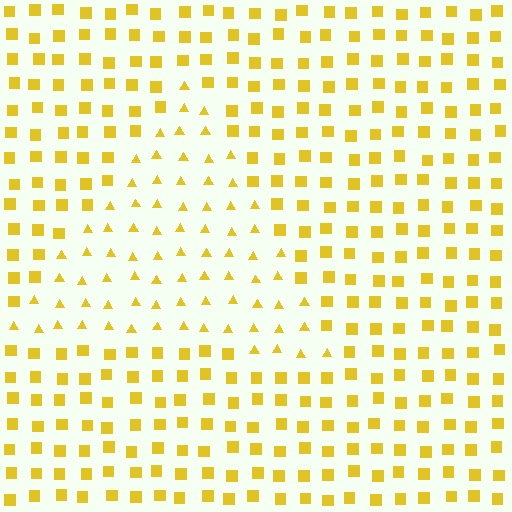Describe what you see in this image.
The image is filled with small yellow elements arranged in a uniform grid. A triangle-shaped region contains triangles, while the surrounding area contains squares. The boundary is defined purely by the change in element shape.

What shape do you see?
I see a triangle.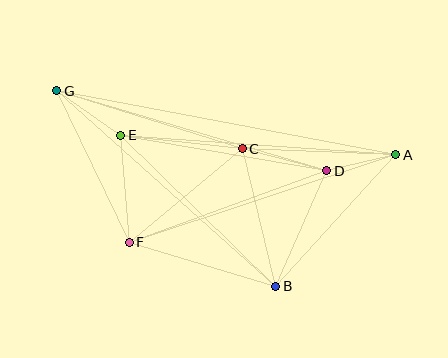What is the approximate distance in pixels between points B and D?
The distance between B and D is approximately 126 pixels.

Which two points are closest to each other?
Points A and D are closest to each other.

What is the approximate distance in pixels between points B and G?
The distance between B and G is approximately 293 pixels.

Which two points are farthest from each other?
Points A and G are farthest from each other.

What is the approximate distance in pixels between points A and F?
The distance between A and F is approximately 281 pixels.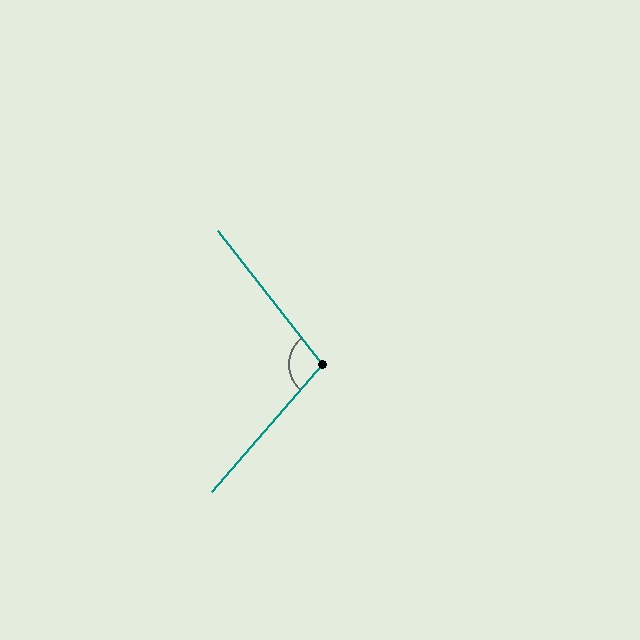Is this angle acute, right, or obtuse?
It is obtuse.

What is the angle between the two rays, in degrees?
Approximately 101 degrees.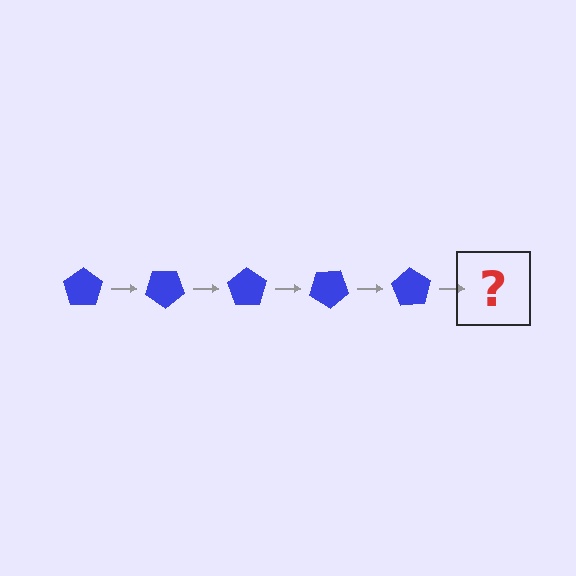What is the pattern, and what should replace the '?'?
The pattern is that the pentagon rotates 35 degrees each step. The '?' should be a blue pentagon rotated 175 degrees.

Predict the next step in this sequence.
The next step is a blue pentagon rotated 175 degrees.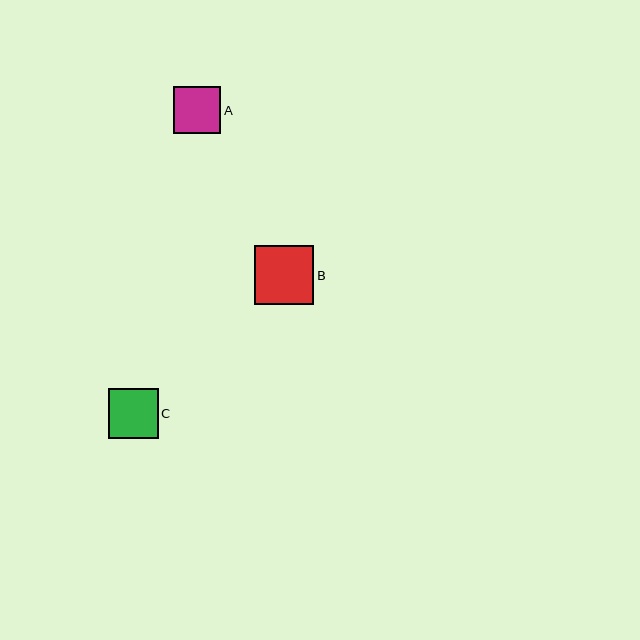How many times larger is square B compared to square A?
Square B is approximately 1.3 times the size of square A.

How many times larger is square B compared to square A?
Square B is approximately 1.3 times the size of square A.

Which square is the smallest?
Square A is the smallest with a size of approximately 47 pixels.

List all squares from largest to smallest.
From largest to smallest: B, C, A.